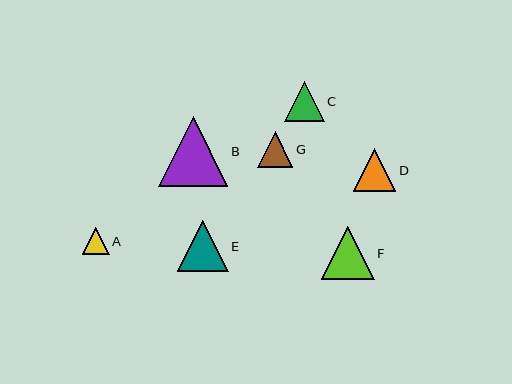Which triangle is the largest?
Triangle B is the largest with a size of approximately 70 pixels.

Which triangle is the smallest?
Triangle A is the smallest with a size of approximately 27 pixels.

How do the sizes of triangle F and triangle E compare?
Triangle F and triangle E are approximately the same size.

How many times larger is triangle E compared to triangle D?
Triangle E is approximately 1.2 times the size of triangle D.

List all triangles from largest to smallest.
From largest to smallest: B, F, E, D, C, G, A.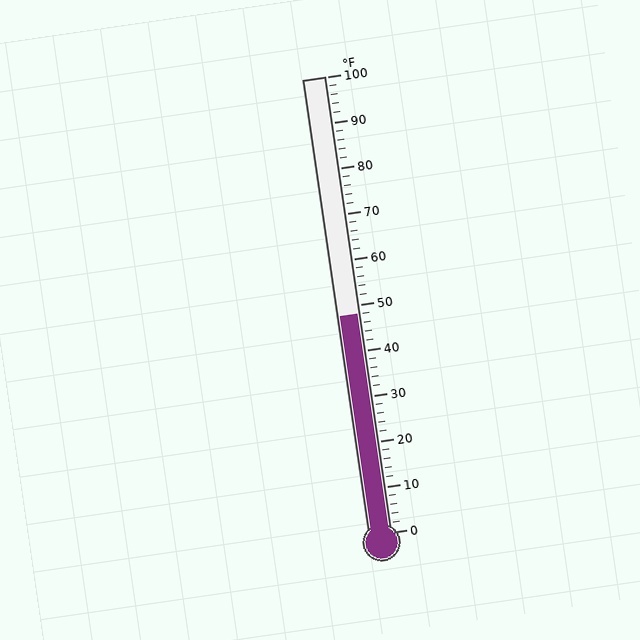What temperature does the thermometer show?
The thermometer shows approximately 48°F.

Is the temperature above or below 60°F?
The temperature is below 60°F.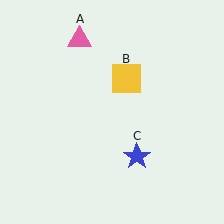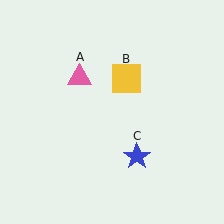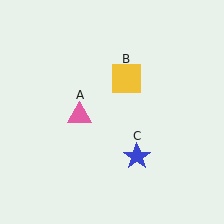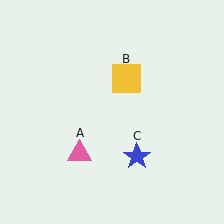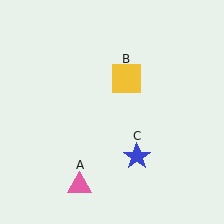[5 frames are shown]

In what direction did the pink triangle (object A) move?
The pink triangle (object A) moved down.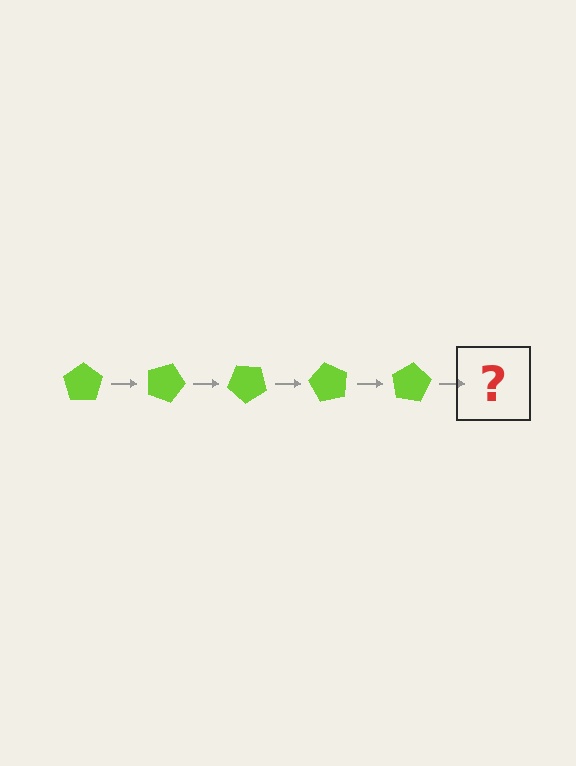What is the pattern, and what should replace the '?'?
The pattern is that the pentagon rotates 20 degrees each step. The '?' should be a lime pentagon rotated 100 degrees.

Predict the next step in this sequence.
The next step is a lime pentagon rotated 100 degrees.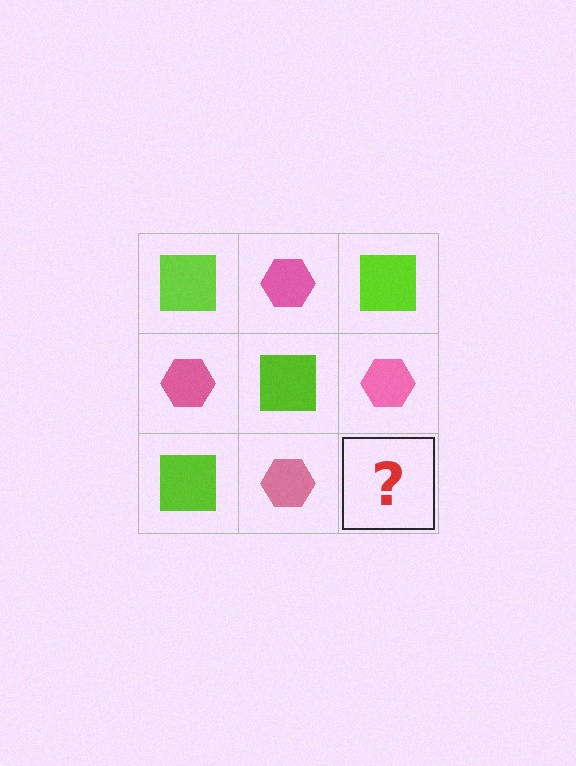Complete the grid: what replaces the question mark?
The question mark should be replaced with a lime square.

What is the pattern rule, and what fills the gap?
The rule is that it alternates lime square and pink hexagon in a checkerboard pattern. The gap should be filled with a lime square.